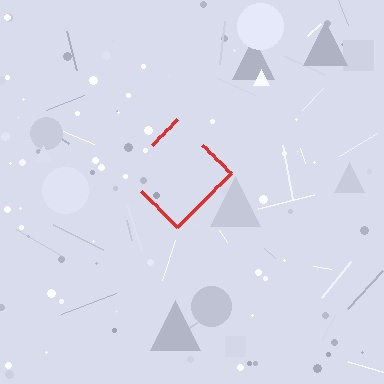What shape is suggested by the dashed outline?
The dashed outline suggests a diamond.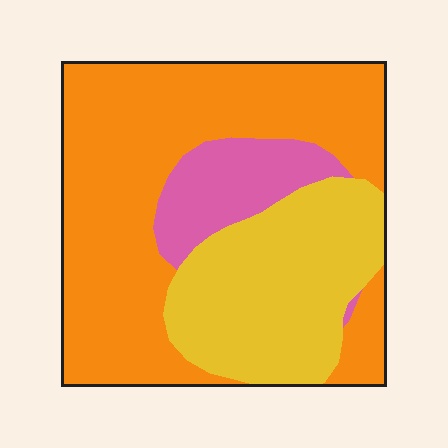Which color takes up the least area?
Pink, at roughly 15%.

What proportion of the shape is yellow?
Yellow covers 31% of the shape.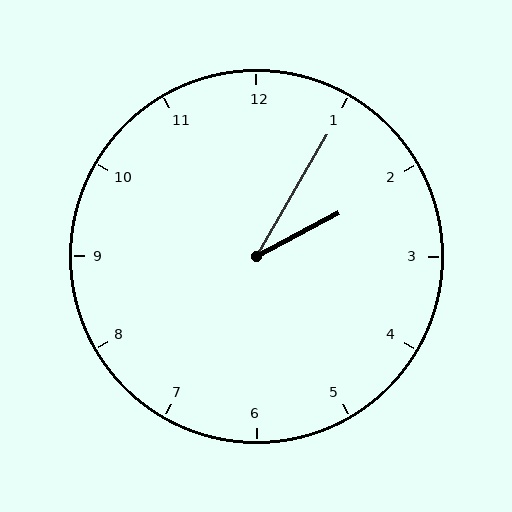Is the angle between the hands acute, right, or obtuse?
It is acute.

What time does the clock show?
2:05.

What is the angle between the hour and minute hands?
Approximately 32 degrees.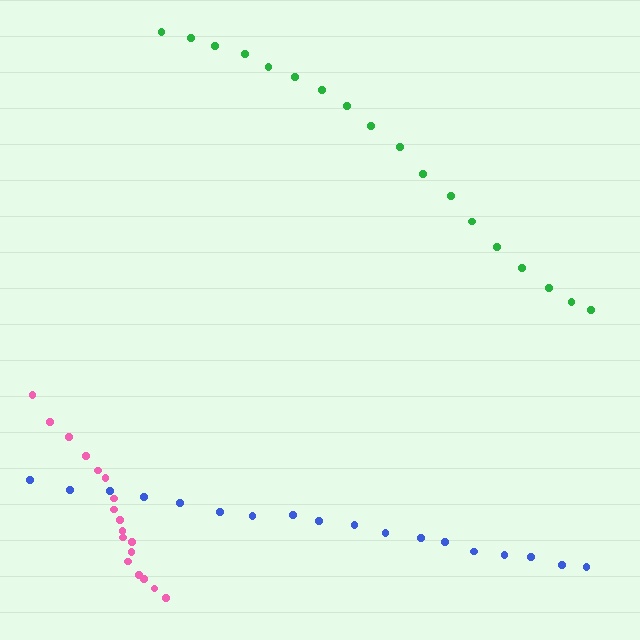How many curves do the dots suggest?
There are 3 distinct paths.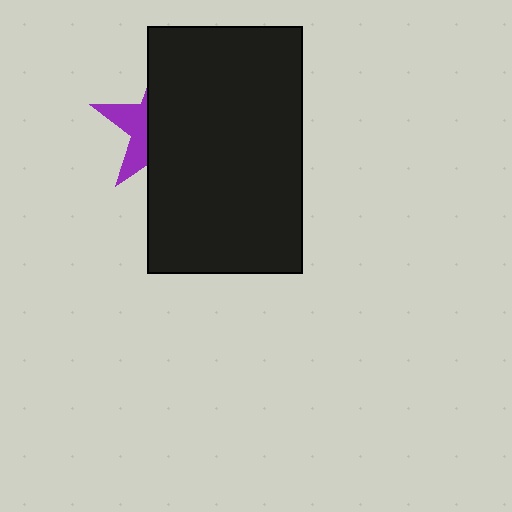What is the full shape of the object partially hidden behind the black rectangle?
The partially hidden object is a purple star.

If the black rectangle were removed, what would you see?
You would see the complete purple star.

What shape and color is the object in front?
The object in front is a black rectangle.